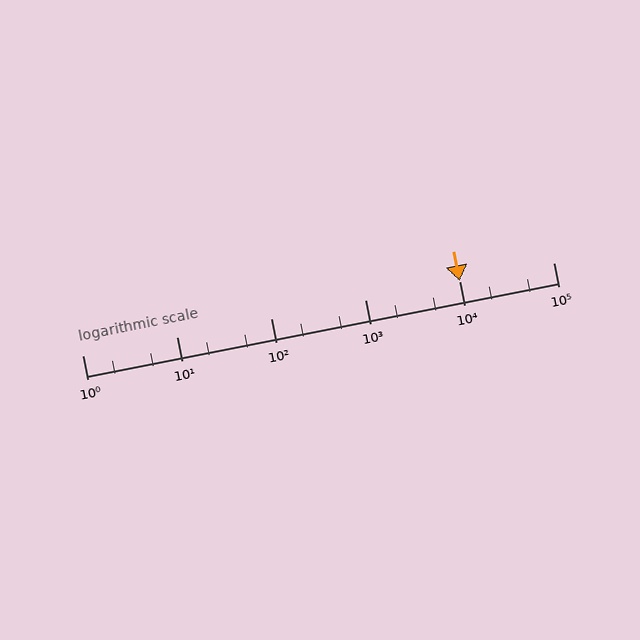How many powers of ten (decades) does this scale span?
The scale spans 5 decades, from 1 to 100000.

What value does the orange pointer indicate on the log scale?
The pointer indicates approximately 10000.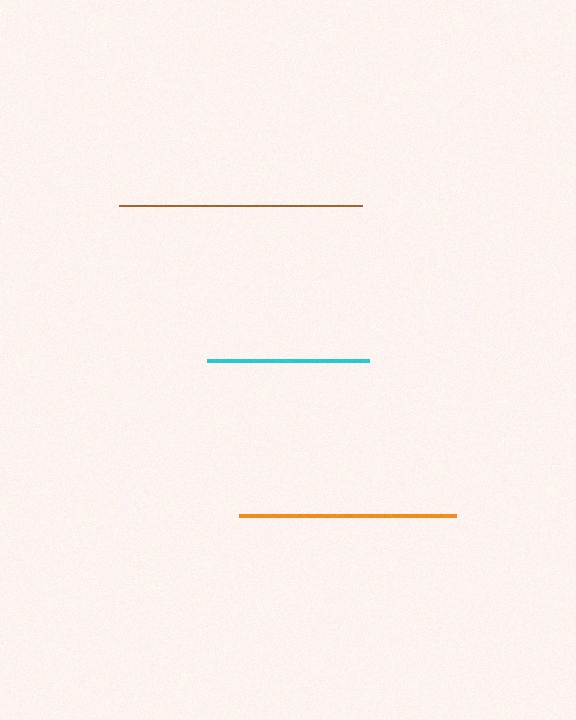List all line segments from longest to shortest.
From longest to shortest: brown, orange, cyan.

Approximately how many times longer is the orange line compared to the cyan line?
The orange line is approximately 1.3 times the length of the cyan line.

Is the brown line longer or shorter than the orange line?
The brown line is longer than the orange line.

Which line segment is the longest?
The brown line is the longest at approximately 243 pixels.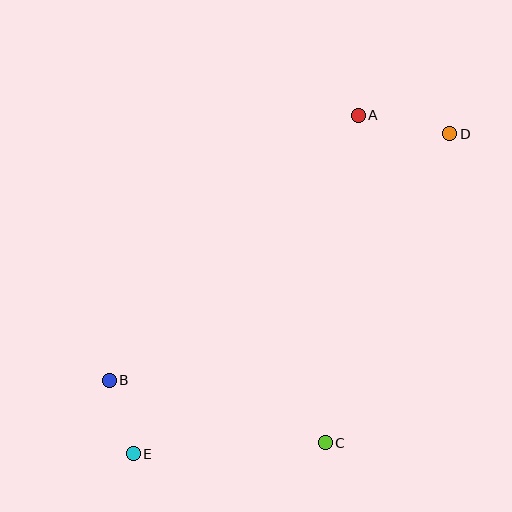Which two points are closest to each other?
Points B and E are closest to each other.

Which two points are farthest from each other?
Points D and E are farthest from each other.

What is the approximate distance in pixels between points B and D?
The distance between B and D is approximately 420 pixels.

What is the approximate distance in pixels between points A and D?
The distance between A and D is approximately 93 pixels.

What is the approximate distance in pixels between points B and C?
The distance between B and C is approximately 225 pixels.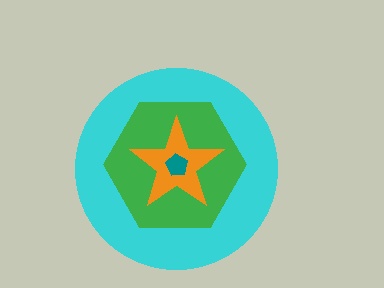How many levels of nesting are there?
4.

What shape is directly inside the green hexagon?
The orange star.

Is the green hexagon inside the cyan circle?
Yes.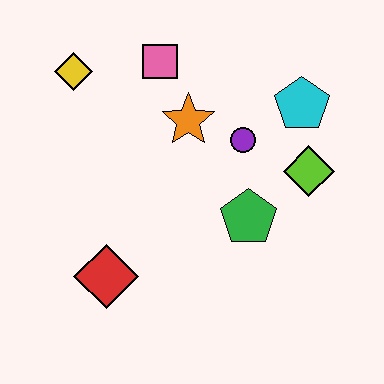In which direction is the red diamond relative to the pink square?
The red diamond is below the pink square.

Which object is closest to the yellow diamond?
The pink square is closest to the yellow diamond.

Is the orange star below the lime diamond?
No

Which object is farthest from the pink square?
The red diamond is farthest from the pink square.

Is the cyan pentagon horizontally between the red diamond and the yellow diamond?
No